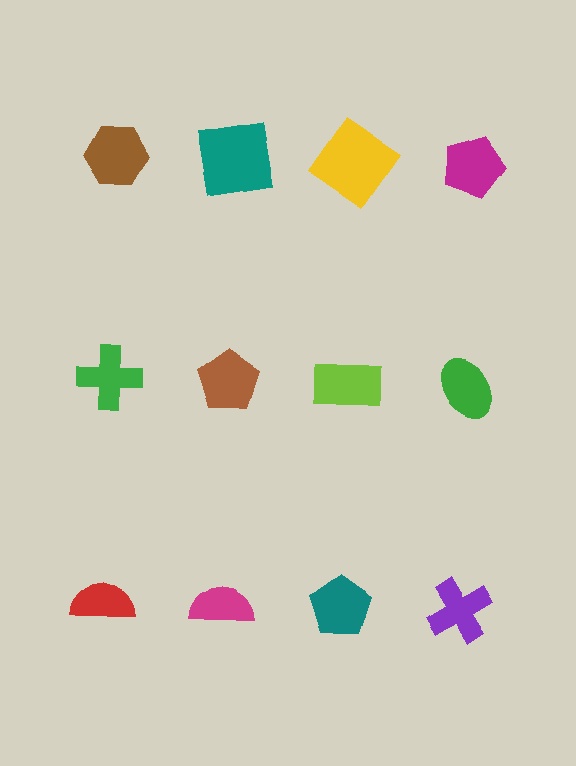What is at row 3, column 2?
A magenta semicircle.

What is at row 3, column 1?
A red semicircle.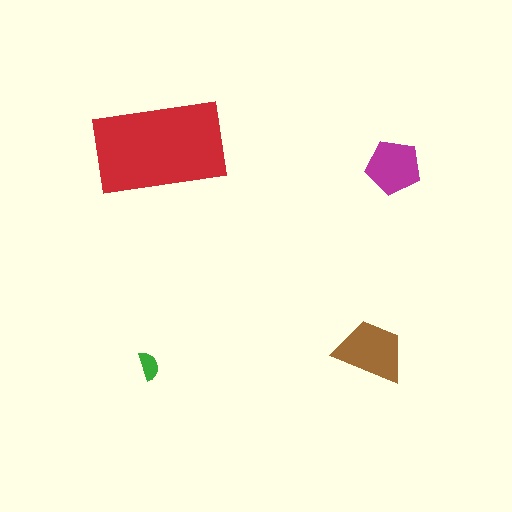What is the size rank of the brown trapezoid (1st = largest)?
2nd.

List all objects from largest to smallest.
The red rectangle, the brown trapezoid, the magenta pentagon, the green semicircle.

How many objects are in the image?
There are 4 objects in the image.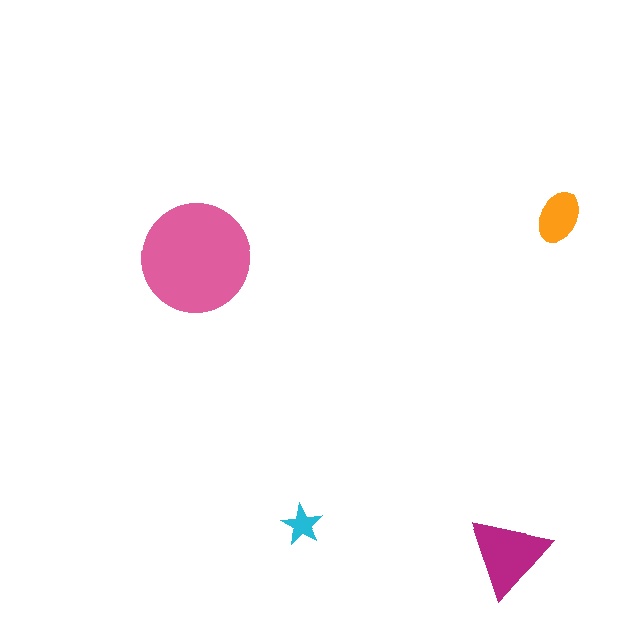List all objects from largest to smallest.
The pink circle, the magenta triangle, the orange ellipse, the cyan star.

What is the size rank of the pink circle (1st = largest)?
1st.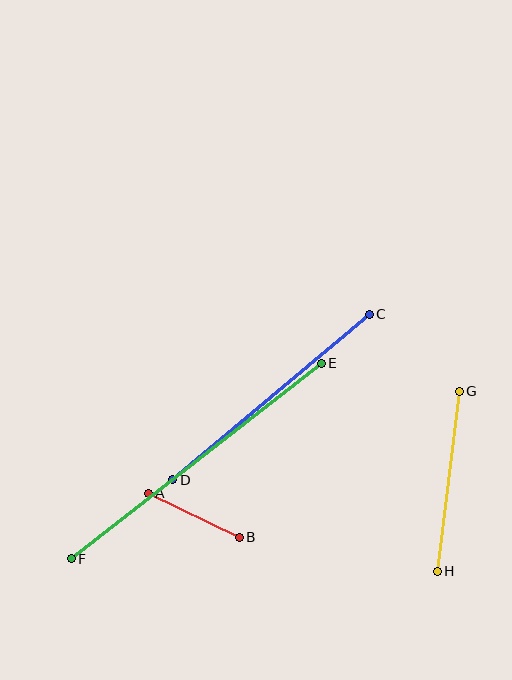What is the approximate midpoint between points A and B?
The midpoint is at approximately (194, 515) pixels.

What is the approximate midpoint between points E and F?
The midpoint is at approximately (196, 461) pixels.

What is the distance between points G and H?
The distance is approximately 181 pixels.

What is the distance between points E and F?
The distance is approximately 317 pixels.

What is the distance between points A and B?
The distance is approximately 101 pixels.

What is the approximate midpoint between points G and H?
The midpoint is at approximately (448, 481) pixels.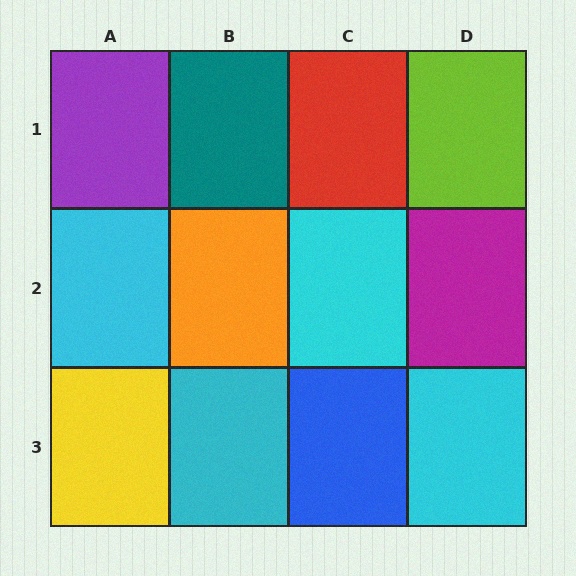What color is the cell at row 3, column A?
Yellow.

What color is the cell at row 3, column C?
Blue.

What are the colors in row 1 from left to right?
Purple, teal, red, lime.